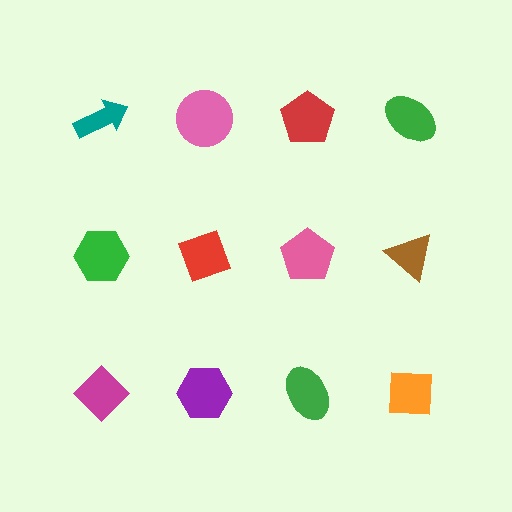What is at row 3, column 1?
A magenta diamond.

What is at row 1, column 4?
A green ellipse.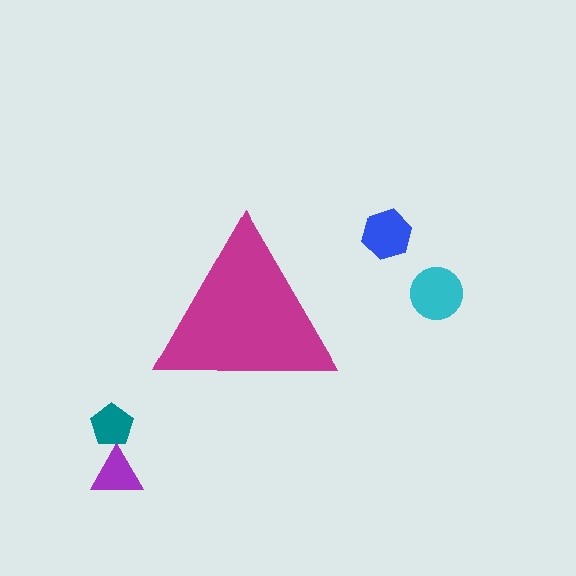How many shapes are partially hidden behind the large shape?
0 shapes are partially hidden.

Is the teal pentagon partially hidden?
No, the teal pentagon is fully visible.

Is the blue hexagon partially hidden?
No, the blue hexagon is fully visible.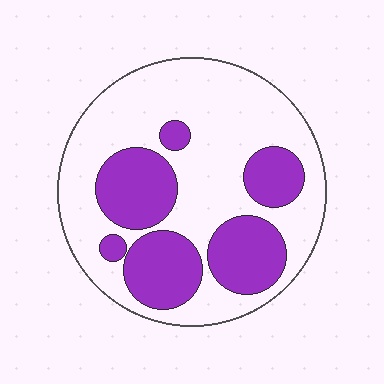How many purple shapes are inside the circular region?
6.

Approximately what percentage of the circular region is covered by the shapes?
Approximately 35%.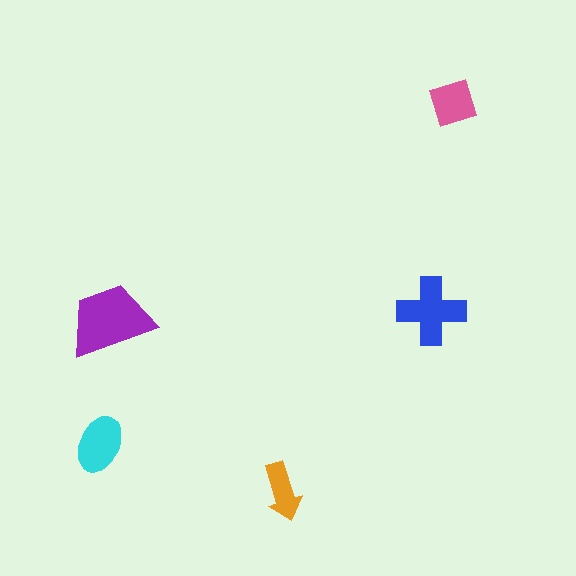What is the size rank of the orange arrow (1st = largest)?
5th.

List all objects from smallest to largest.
The orange arrow, the pink square, the cyan ellipse, the blue cross, the purple trapezoid.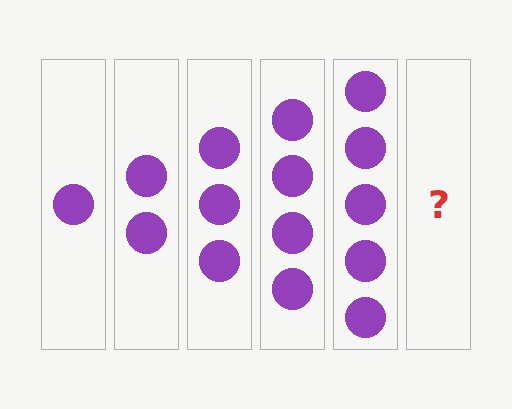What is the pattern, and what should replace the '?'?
The pattern is that each step adds one more circle. The '?' should be 6 circles.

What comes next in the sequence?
The next element should be 6 circles.